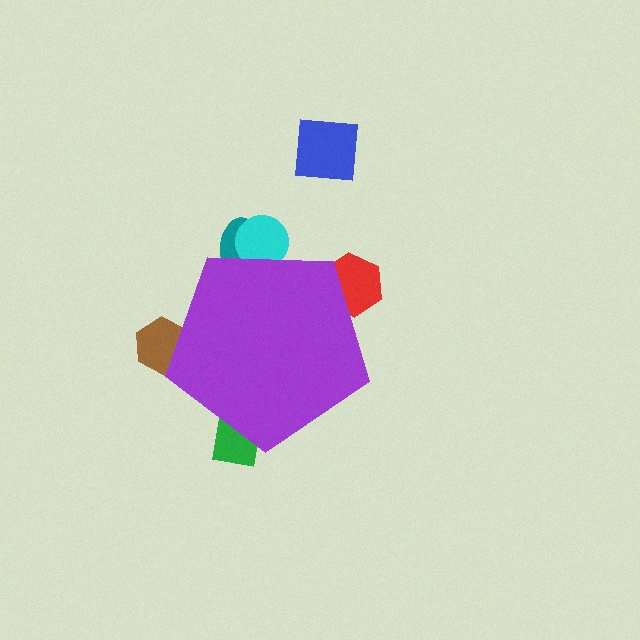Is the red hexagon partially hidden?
Yes, the red hexagon is partially hidden behind the purple pentagon.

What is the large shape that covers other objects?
A purple pentagon.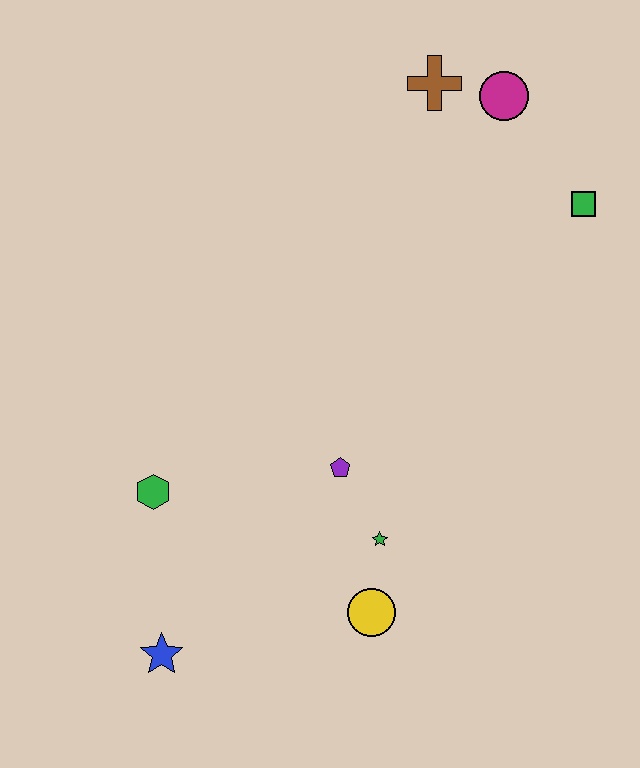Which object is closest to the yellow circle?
The green star is closest to the yellow circle.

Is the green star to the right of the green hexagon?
Yes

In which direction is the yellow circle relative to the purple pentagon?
The yellow circle is below the purple pentagon.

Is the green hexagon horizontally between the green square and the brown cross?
No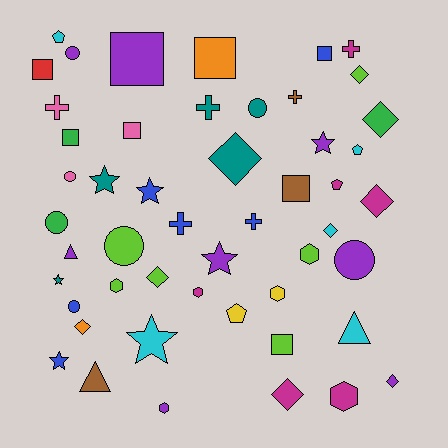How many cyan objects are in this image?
There are 5 cyan objects.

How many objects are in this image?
There are 50 objects.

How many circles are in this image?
There are 7 circles.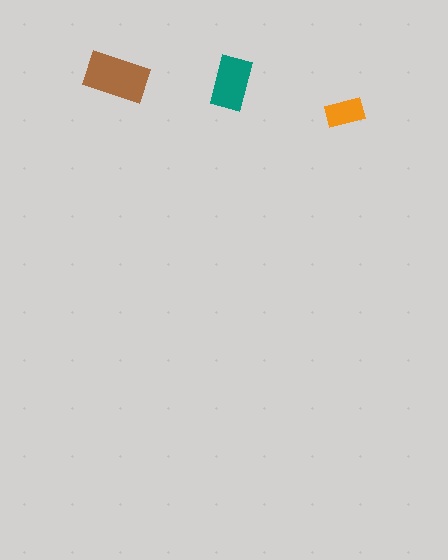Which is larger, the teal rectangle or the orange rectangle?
The teal one.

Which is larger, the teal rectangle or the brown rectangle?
The brown one.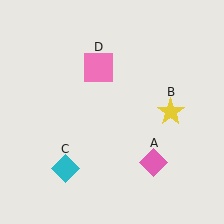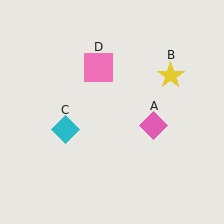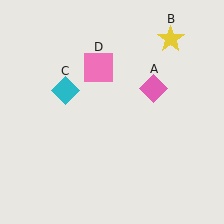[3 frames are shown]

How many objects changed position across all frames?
3 objects changed position: pink diamond (object A), yellow star (object B), cyan diamond (object C).